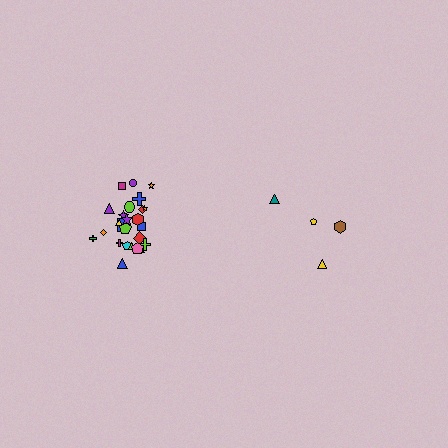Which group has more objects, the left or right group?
The left group.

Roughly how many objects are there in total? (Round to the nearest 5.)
Roughly 30 objects in total.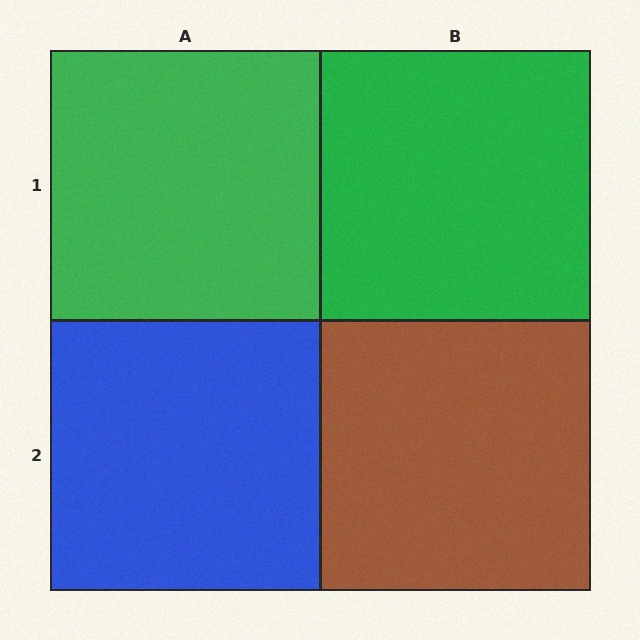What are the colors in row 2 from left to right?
Blue, brown.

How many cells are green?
2 cells are green.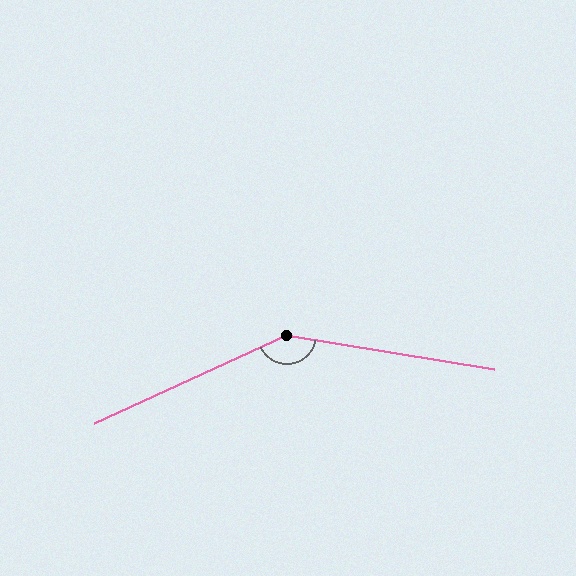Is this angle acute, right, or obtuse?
It is obtuse.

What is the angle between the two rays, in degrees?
Approximately 146 degrees.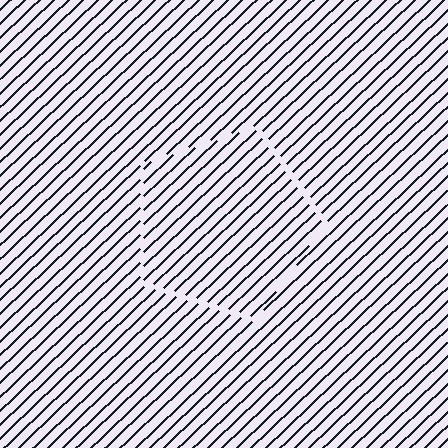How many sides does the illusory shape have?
5 sides — the line-ends trace a pentagon.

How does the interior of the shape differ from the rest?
The interior of the shape contains the same grating, shifted by half a period — the contour is defined by the phase discontinuity where line-ends from the inner and outer gratings abut.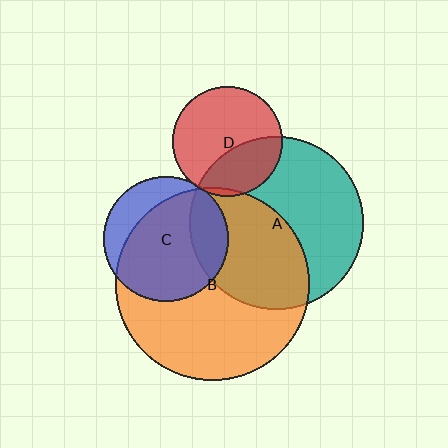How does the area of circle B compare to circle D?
Approximately 3.1 times.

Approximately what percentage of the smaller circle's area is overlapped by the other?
Approximately 20%.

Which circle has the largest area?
Circle B (orange).